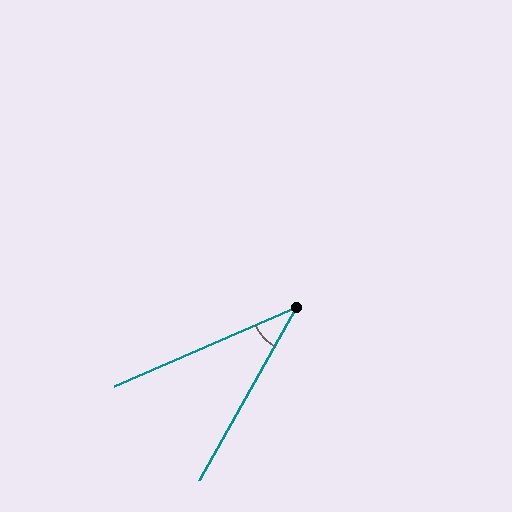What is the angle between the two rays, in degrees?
Approximately 37 degrees.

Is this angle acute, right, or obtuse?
It is acute.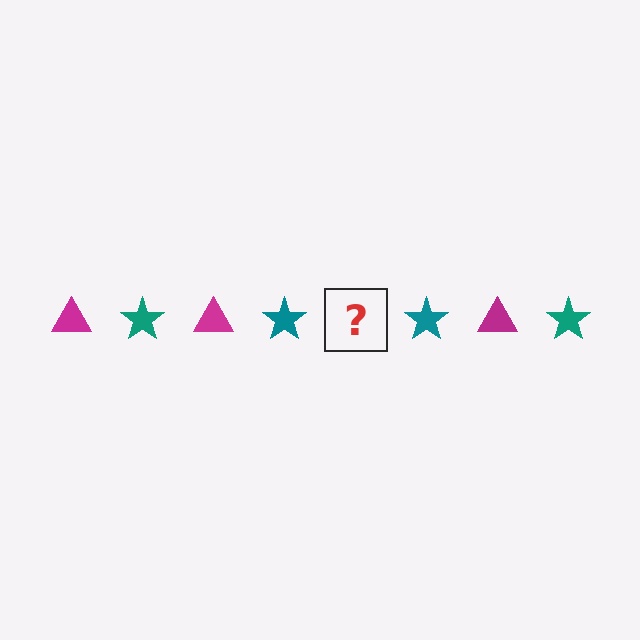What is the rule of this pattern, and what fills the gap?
The rule is that the pattern alternates between magenta triangle and teal star. The gap should be filled with a magenta triangle.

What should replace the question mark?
The question mark should be replaced with a magenta triangle.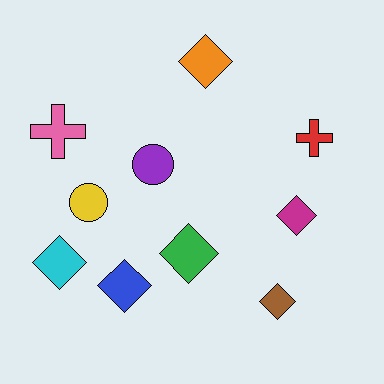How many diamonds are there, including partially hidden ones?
There are 6 diamonds.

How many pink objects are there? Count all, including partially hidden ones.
There is 1 pink object.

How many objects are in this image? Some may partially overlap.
There are 10 objects.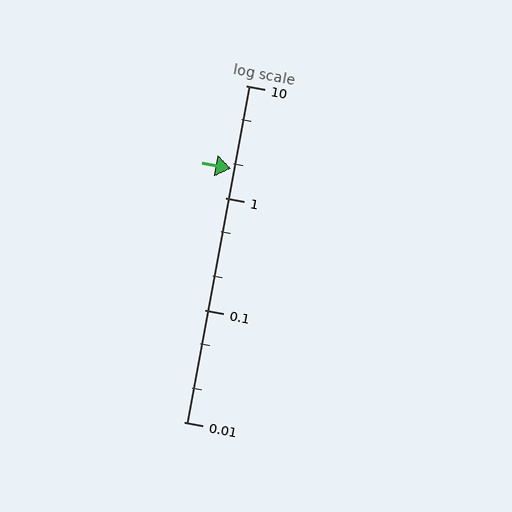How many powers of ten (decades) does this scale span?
The scale spans 3 decades, from 0.01 to 10.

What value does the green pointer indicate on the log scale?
The pointer indicates approximately 1.8.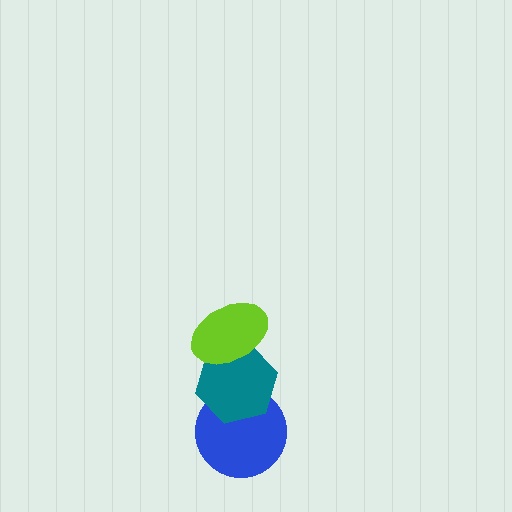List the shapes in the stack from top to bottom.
From top to bottom: the lime ellipse, the teal hexagon, the blue circle.